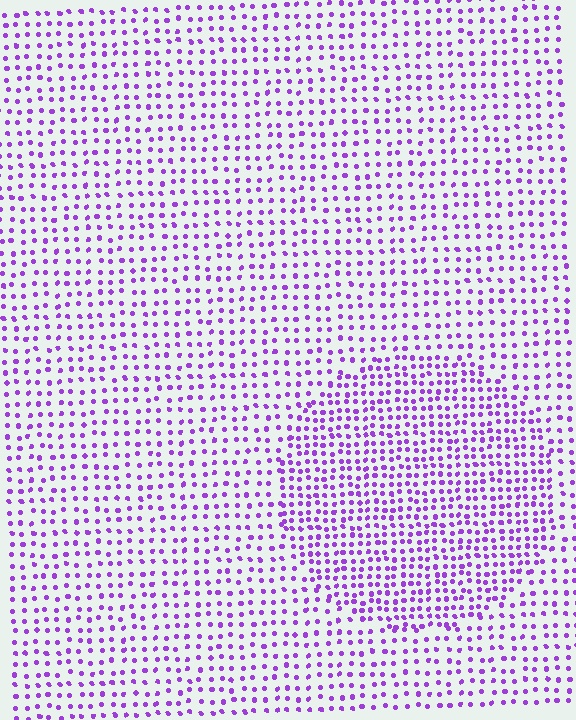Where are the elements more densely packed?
The elements are more densely packed inside the circle boundary.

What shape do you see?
I see a circle.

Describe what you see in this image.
The image contains small purple elements arranged at two different densities. A circle-shaped region is visible where the elements are more densely packed than the surrounding area.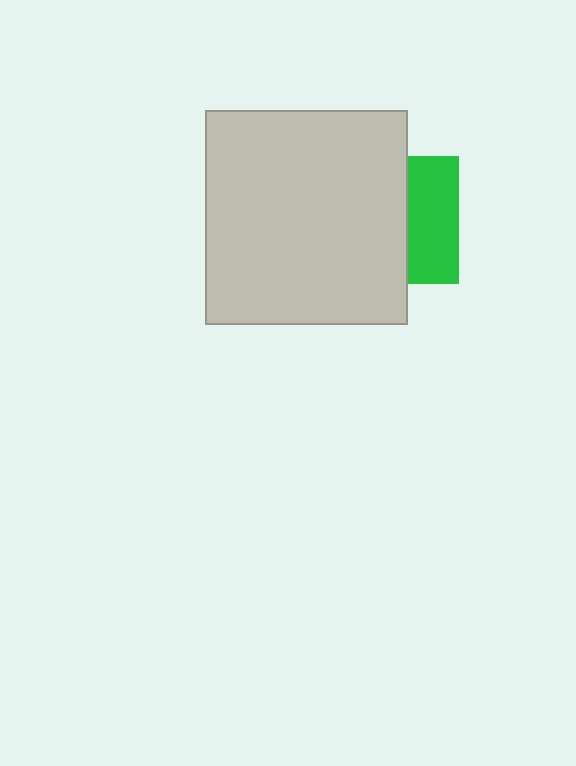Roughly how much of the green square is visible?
A small part of it is visible (roughly 41%).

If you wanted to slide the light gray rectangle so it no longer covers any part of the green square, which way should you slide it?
Slide it left — that is the most direct way to separate the two shapes.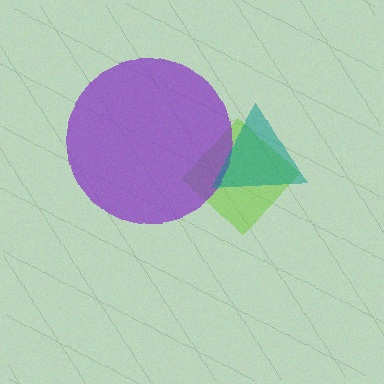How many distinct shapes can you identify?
There are 3 distinct shapes: a lime diamond, a purple circle, a teal triangle.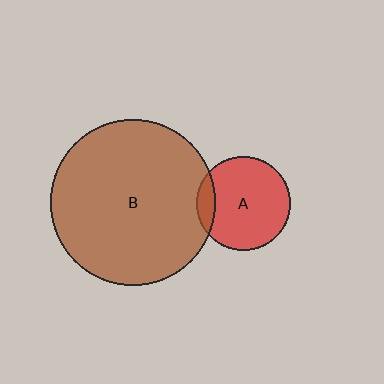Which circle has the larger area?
Circle B (brown).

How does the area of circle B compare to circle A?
Approximately 3.1 times.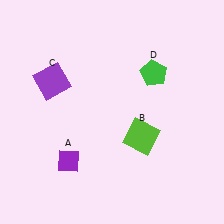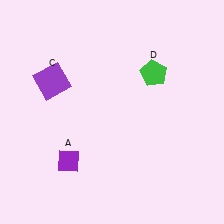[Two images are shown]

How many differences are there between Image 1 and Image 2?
There is 1 difference between the two images.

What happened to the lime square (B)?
The lime square (B) was removed in Image 2. It was in the bottom-right area of Image 1.